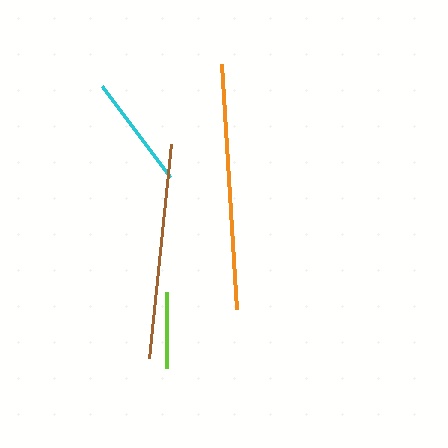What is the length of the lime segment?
The lime segment is approximately 76 pixels long.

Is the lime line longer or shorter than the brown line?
The brown line is longer than the lime line.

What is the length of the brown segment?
The brown segment is approximately 215 pixels long.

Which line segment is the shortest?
The lime line is the shortest at approximately 76 pixels.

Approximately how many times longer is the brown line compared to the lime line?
The brown line is approximately 2.8 times the length of the lime line.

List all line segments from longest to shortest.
From longest to shortest: orange, brown, cyan, lime.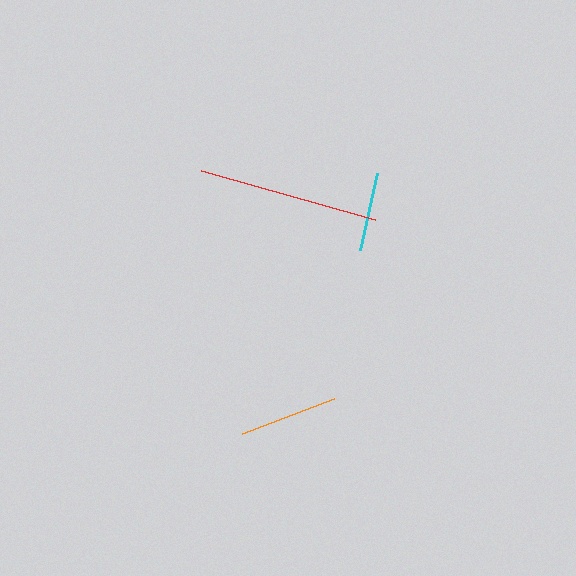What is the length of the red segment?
The red segment is approximately 181 pixels long.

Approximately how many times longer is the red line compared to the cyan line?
The red line is approximately 2.3 times the length of the cyan line.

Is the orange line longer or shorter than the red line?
The red line is longer than the orange line.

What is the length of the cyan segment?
The cyan segment is approximately 79 pixels long.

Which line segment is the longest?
The red line is the longest at approximately 181 pixels.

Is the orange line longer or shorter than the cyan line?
The orange line is longer than the cyan line.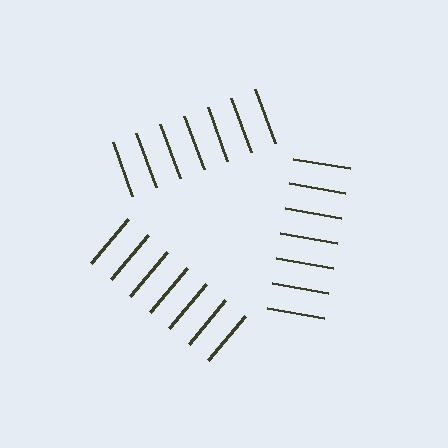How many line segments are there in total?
21 — 7 along each of the 3 edges.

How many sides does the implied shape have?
3 sides — the line-ends trace a triangle.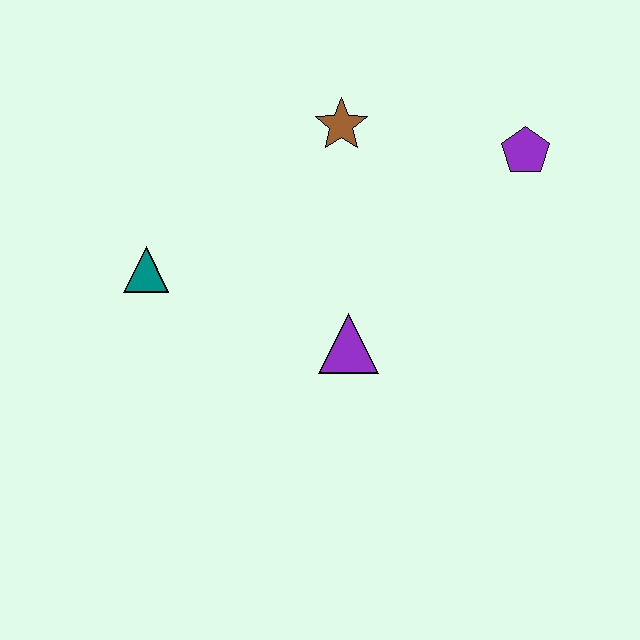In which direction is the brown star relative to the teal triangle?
The brown star is to the right of the teal triangle.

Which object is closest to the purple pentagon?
The brown star is closest to the purple pentagon.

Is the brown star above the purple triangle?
Yes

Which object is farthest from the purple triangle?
The purple pentagon is farthest from the purple triangle.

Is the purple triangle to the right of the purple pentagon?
No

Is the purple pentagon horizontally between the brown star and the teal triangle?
No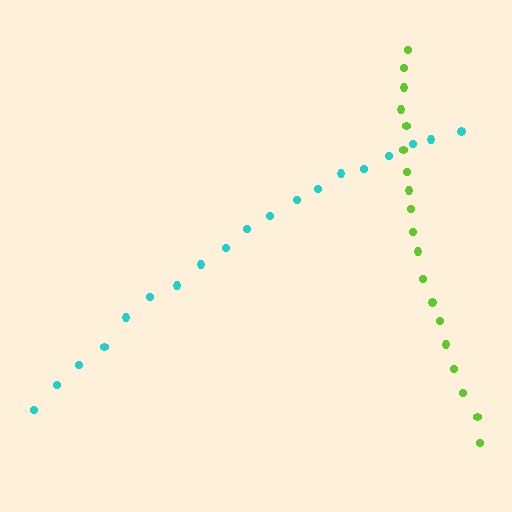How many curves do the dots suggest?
There are 2 distinct paths.